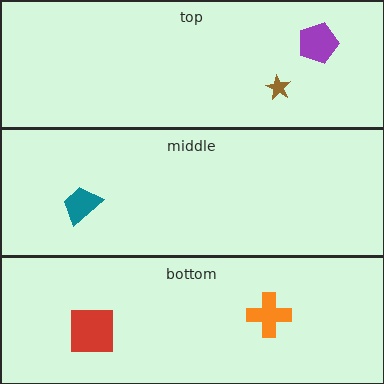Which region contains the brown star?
The top region.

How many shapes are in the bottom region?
2.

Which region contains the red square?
The bottom region.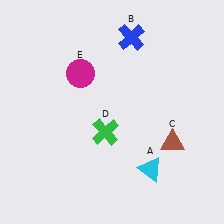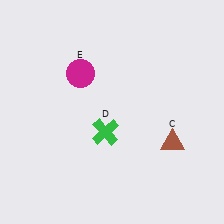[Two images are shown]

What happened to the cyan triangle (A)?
The cyan triangle (A) was removed in Image 2. It was in the bottom-right area of Image 1.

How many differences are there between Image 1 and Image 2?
There are 2 differences between the two images.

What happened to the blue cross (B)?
The blue cross (B) was removed in Image 2. It was in the top-right area of Image 1.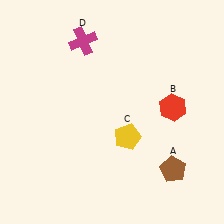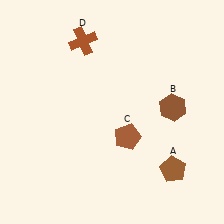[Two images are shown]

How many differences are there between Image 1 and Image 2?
There are 3 differences between the two images.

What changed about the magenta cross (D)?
In Image 1, D is magenta. In Image 2, it changed to brown.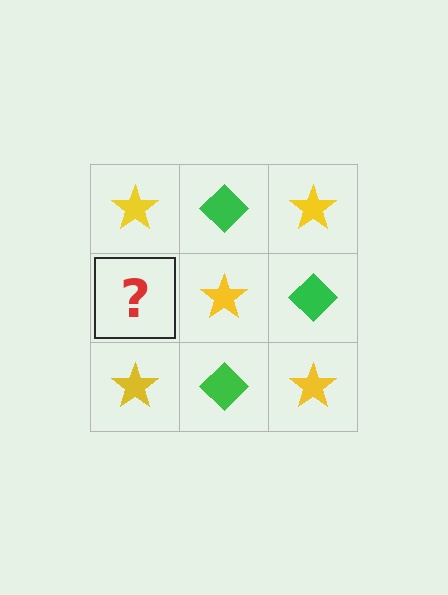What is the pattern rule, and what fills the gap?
The rule is that it alternates yellow star and green diamond in a checkerboard pattern. The gap should be filled with a green diamond.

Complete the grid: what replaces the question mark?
The question mark should be replaced with a green diamond.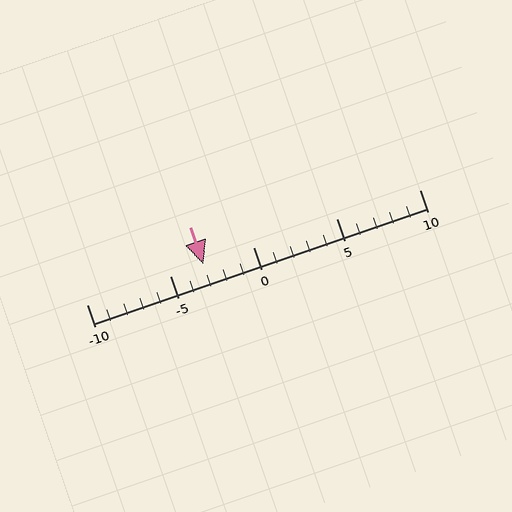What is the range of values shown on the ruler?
The ruler shows values from -10 to 10.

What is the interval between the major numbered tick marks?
The major tick marks are spaced 5 units apart.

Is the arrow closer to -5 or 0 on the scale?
The arrow is closer to -5.